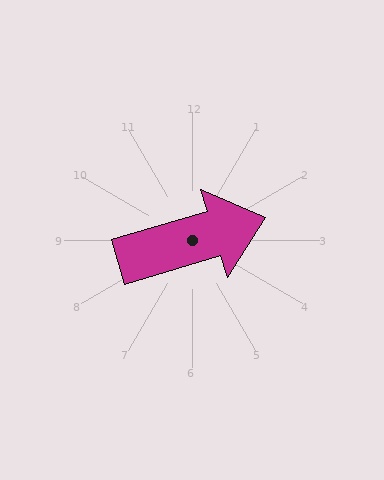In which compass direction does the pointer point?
East.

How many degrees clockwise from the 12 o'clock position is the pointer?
Approximately 73 degrees.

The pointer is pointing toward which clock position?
Roughly 2 o'clock.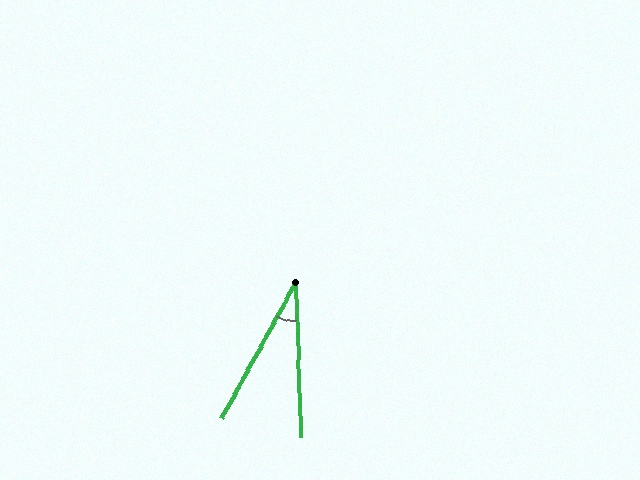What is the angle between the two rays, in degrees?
Approximately 31 degrees.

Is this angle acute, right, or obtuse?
It is acute.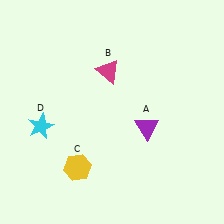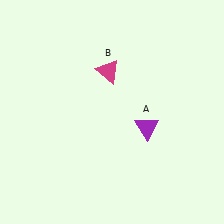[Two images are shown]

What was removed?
The cyan star (D), the yellow hexagon (C) were removed in Image 2.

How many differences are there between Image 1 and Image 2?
There are 2 differences between the two images.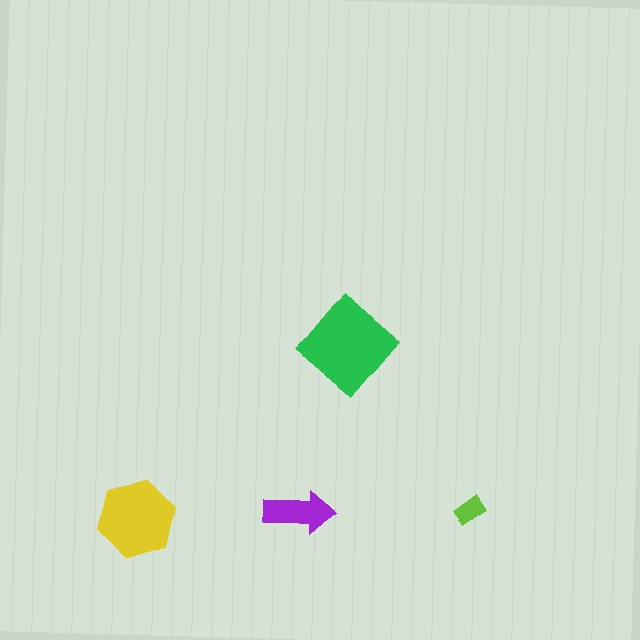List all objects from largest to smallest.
The green diamond, the yellow hexagon, the purple arrow, the lime rectangle.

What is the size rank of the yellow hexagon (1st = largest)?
2nd.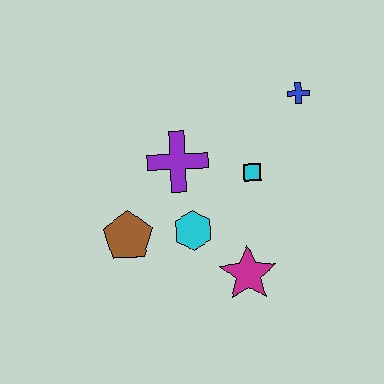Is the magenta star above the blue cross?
No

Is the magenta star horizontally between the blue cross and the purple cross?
Yes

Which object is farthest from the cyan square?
The brown pentagon is farthest from the cyan square.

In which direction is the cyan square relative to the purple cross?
The cyan square is to the right of the purple cross.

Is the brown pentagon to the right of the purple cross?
No